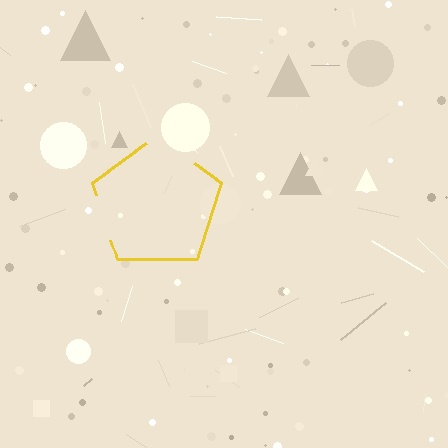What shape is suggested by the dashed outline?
The dashed outline suggests a pentagon.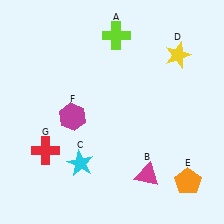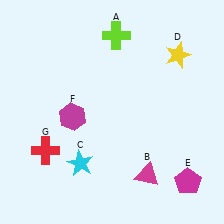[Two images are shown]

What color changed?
The pentagon (E) changed from orange in Image 1 to magenta in Image 2.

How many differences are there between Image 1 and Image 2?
There is 1 difference between the two images.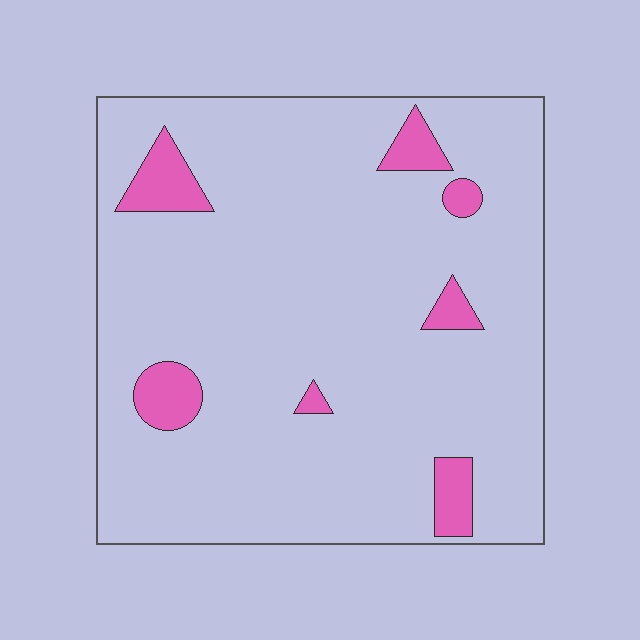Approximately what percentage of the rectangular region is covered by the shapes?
Approximately 10%.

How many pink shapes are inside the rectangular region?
7.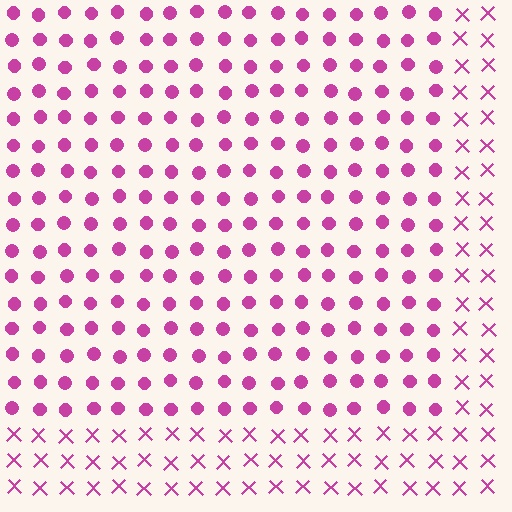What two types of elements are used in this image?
The image uses circles inside the rectangle region and X marks outside it.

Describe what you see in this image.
The image is filled with small magenta elements arranged in a uniform grid. A rectangle-shaped region contains circles, while the surrounding area contains X marks. The boundary is defined purely by the change in element shape.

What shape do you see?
I see a rectangle.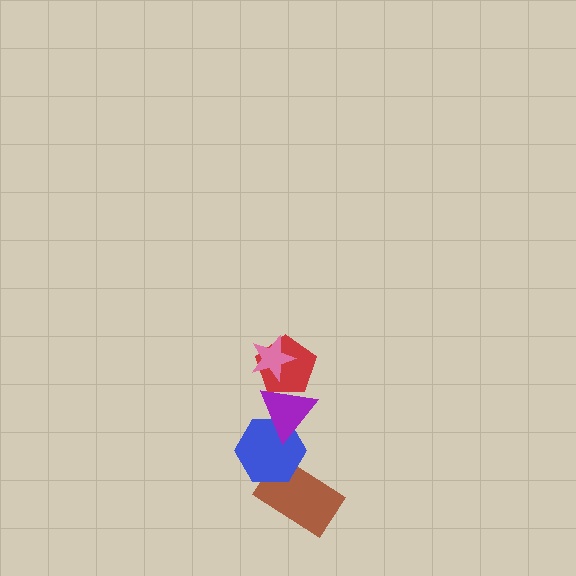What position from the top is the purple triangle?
The purple triangle is 3rd from the top.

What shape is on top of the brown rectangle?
The blue hexagon is on top of the brown rectangle.